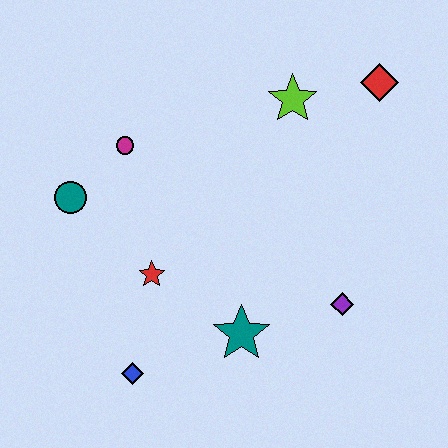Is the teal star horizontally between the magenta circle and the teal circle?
No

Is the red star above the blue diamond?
Yes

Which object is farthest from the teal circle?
The red diamond is farthest from the teal circle.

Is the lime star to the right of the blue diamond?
Yes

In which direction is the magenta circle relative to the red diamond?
The magenta circle is to the left of the red diamond.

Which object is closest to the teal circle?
The magenta circle is closest to the teal circle.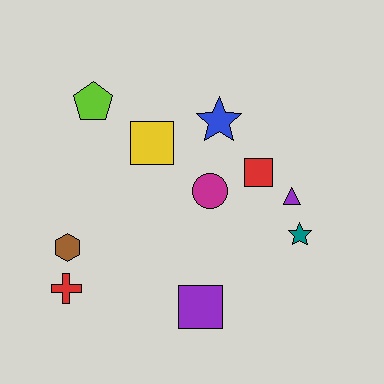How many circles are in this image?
There is 1 circle.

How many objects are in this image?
There are 10 objects.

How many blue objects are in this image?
There is 1 blue object.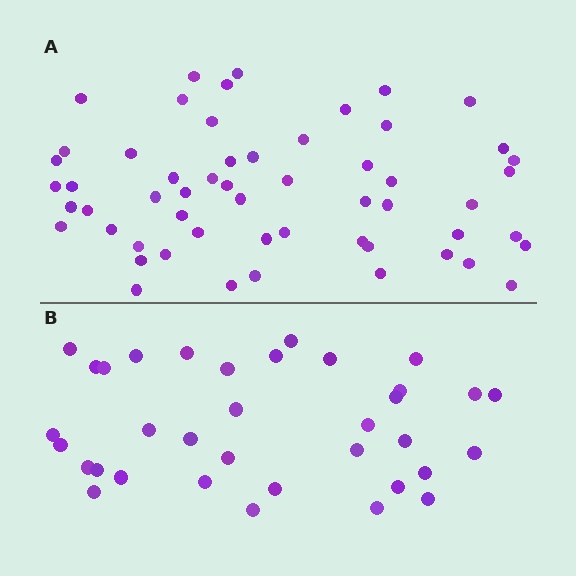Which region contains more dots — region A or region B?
Region A (the top region) has more dots.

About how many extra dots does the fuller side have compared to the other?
Region A has approximately 20 more dots than region B.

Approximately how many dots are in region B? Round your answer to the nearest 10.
About 40 dots. (The exact count is 35, which rounds to 40.)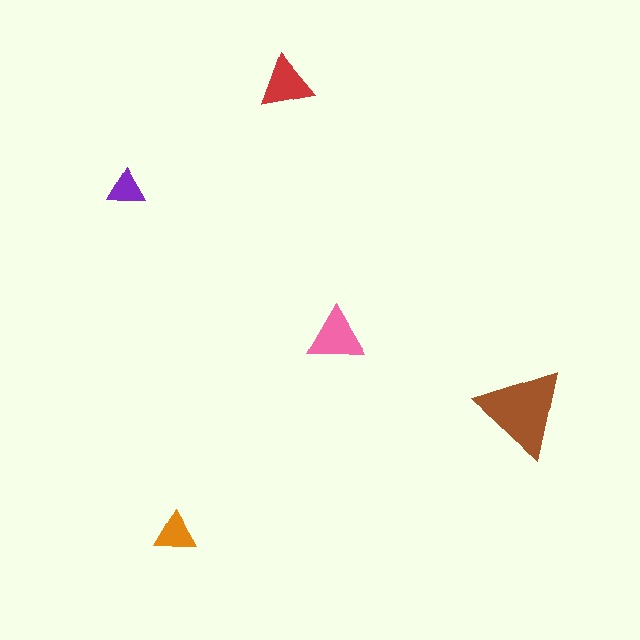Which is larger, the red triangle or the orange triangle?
The red one.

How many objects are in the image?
There are 5 objects in the image.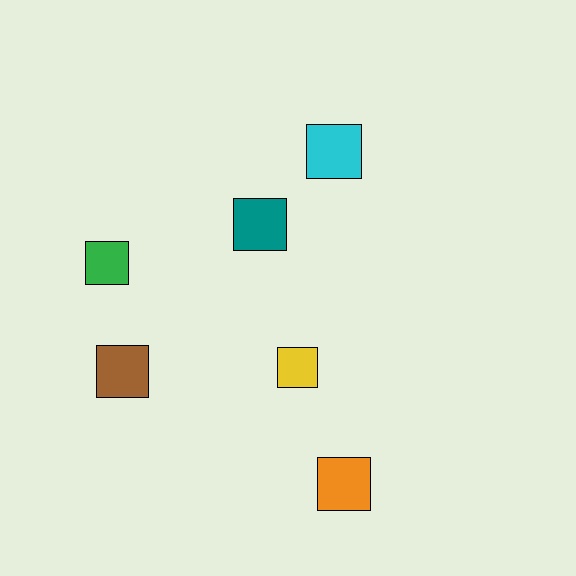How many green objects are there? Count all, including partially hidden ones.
There is 1 green object.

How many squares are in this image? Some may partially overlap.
There are 6 squares.